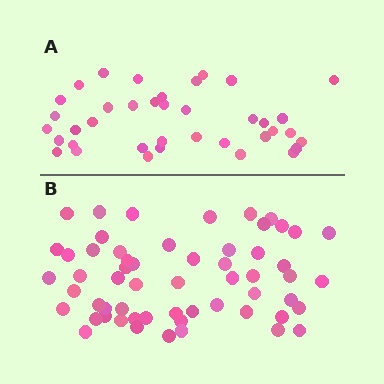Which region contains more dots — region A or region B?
Region B (the bottom region) has more dots.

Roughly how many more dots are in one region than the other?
Region B has approximately 20 more dots than region A.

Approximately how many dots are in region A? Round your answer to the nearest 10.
About 40 dots. (The exact count is 38, which rounds to 40.)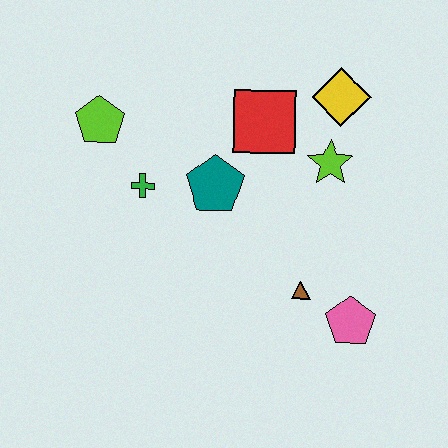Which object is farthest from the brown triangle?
The lime pentagon is farthest from the brown triangle.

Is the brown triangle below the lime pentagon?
Yes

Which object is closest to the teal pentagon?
The green cross is closest to the teal pentagon.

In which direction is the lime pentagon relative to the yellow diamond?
The lime pentagon is to the left of the yellow diamond.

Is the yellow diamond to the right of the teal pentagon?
Yes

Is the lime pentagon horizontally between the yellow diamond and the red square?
No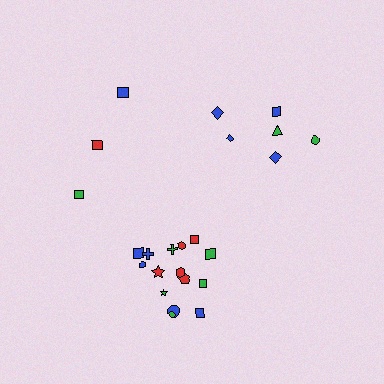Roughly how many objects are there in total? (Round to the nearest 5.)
Roughly 25 objects in total.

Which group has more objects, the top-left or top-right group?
The top-right group.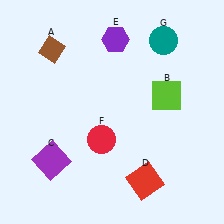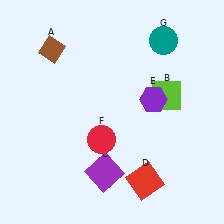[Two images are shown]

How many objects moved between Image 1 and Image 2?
2 objects moved between the two images.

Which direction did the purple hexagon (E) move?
The purple hexagon (E) moved down.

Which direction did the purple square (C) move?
The purple square (C) moved right.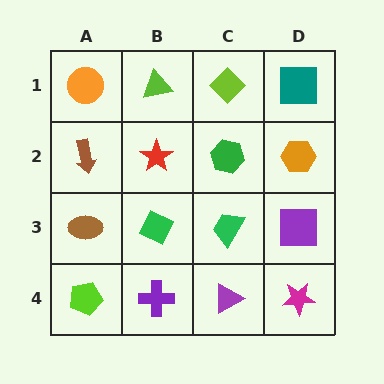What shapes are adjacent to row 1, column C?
A green hexagon (row 2, column C), a lime triangle (row 1, column B), a teal square (row 1, column D).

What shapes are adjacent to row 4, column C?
A green trapezoid (row 3, column C), a purple cross (row 4, column B), a magenta star (row 4, column D).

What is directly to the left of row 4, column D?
A purple triangle.